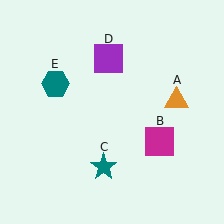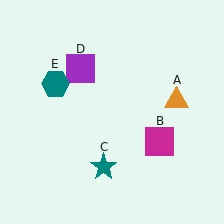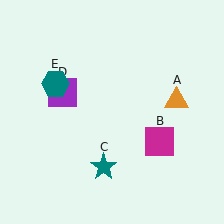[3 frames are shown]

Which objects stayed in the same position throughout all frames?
Orange triangle (object A) and magenta square (object B) and teal star (object C) and teal hexagon (object E) remained stationary.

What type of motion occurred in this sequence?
The purple square (object D) rotated counterclockwise around the center of the scene.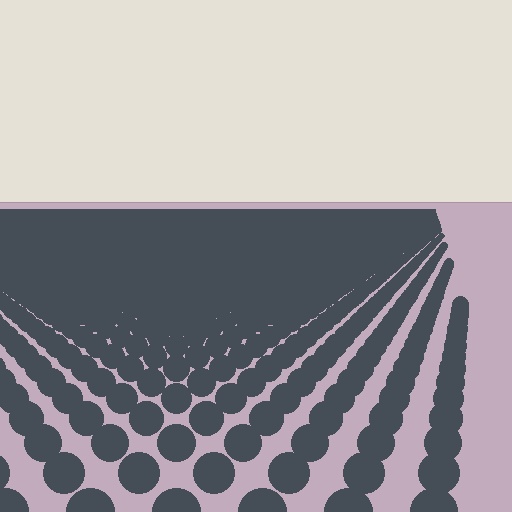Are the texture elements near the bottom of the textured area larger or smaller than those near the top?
Larger. Near the bottom, elements are closer to the viewer and appear at a bigger on-screen size.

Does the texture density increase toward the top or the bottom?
Density increases toward the top.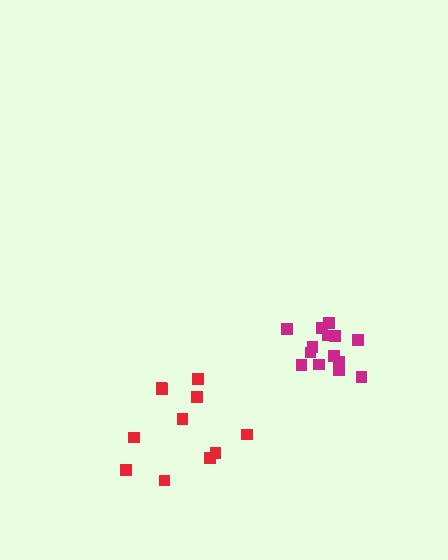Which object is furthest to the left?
The red cluster is leftmost.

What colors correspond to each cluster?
The clusters are colored: red, magenta.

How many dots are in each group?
Group 1: 11 dots, Group 2: 14 dots (25 total).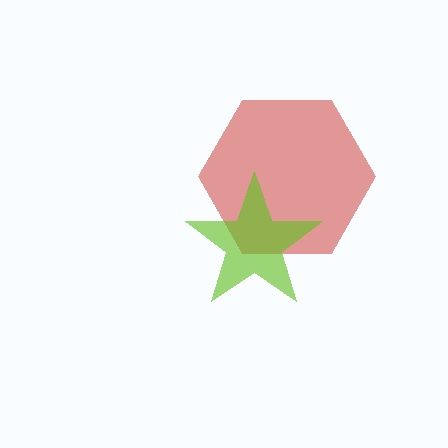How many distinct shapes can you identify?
There are 2 distinct shapes: a red hexagon, a lime star.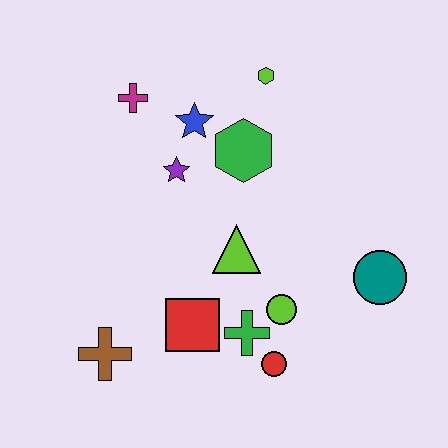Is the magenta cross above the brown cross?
Yes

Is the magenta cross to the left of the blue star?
Yes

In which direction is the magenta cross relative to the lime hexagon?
The magenta cross is to the left of the lime hexagon.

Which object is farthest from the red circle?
The magenta cross is farthest from the red circle.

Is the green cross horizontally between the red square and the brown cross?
No